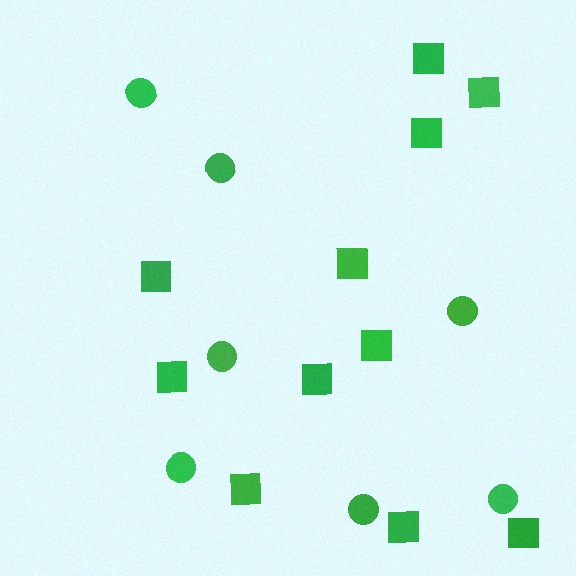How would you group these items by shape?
There are 2 groups: one group of circles (7) and one group of squares (11).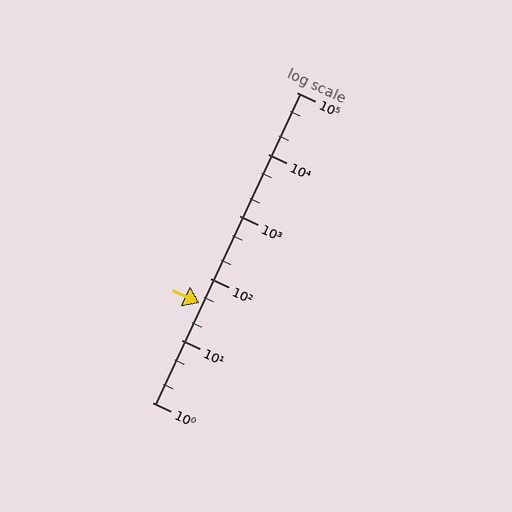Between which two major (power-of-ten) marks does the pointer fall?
The pointer is between 10 and 100.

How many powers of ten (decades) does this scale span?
The scale spans 5 decades, from 1 to 100000.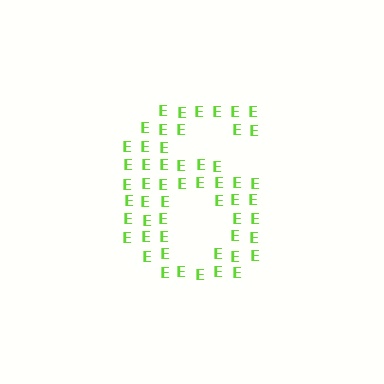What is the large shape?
The large shape is the digit 6.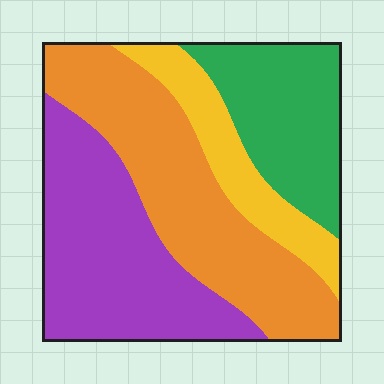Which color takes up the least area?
Yellow, at roughly 15%.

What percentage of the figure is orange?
Orange takes up about one third (1/3) of the figure.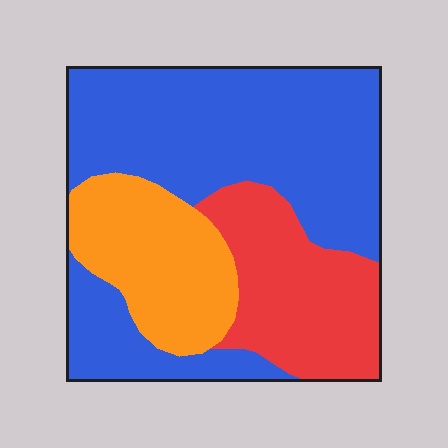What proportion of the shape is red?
Red covers about 25% of the shape.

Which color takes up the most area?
Blue, at roughly 55%.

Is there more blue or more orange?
Blue.